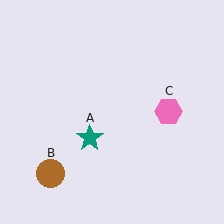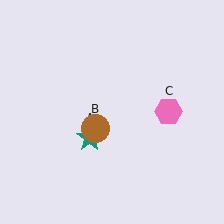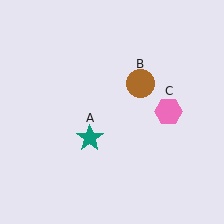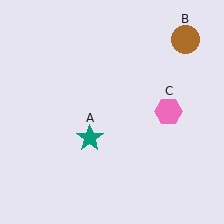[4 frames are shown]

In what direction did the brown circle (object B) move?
The brown circle (object B) moved up and to the right.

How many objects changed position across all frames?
1 object changed position: brown circle (object B).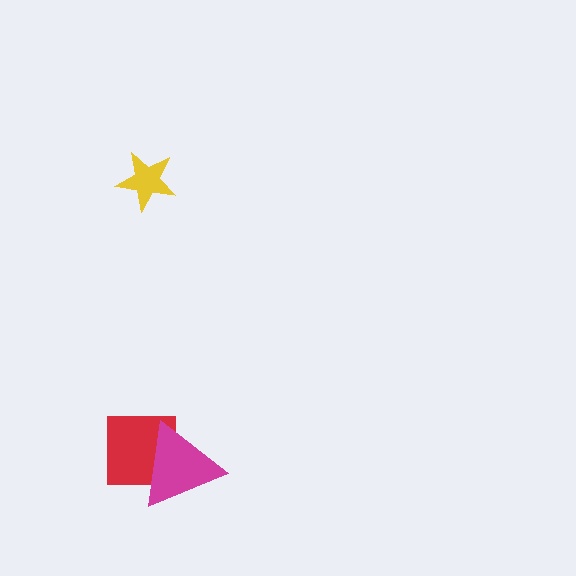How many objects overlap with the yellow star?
0 objects overlap with the yellow star.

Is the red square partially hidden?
Yes, it is partially covered by another shape.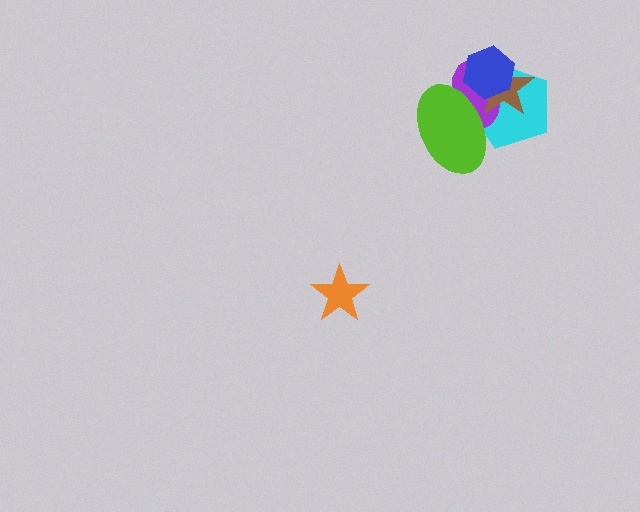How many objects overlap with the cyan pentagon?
4 objects overlap with the cyan pentagon.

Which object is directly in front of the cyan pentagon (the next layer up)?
The purple ellipse is directly in front of the cyan pentagon.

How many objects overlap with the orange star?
0 objects overlap with the orange star.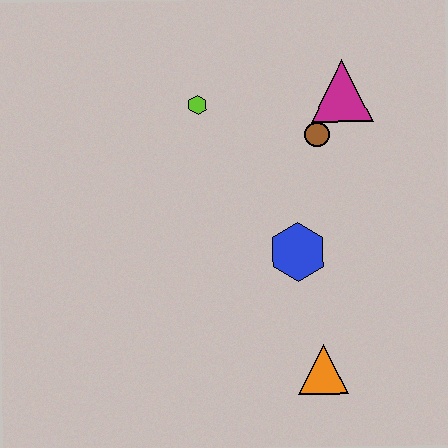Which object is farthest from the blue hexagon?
The lime hexagon is farthest from the blue hexagon.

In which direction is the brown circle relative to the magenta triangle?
The brown circle is below the magenta triangle.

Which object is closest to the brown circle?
The magenta triangle is closest to the brown circle.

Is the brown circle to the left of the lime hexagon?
No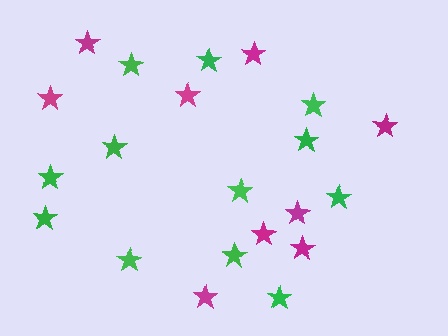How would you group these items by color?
There are 2 groups: one group of green stars (12) and one group of magenta stars (9).